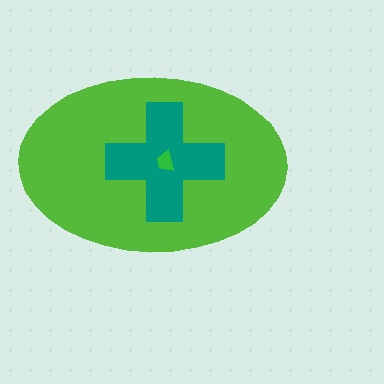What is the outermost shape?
The lime ellipse.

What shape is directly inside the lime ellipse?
The teal cross.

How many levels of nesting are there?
3.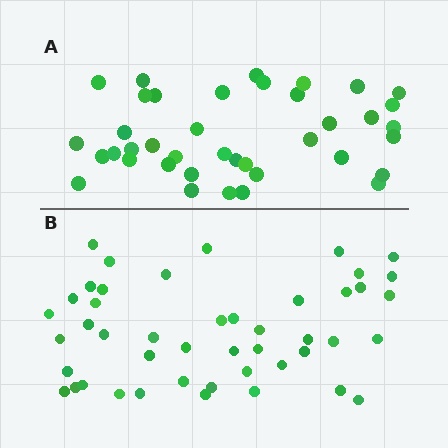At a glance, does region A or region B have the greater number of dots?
Region B (the bottom region) has more dots.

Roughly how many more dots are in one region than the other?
Region B has roughly 8 or so more dots than region A.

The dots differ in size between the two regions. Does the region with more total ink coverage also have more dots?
No. Region A has more total ink coverage because its dots are larger, but region B actually contains more individual dots. Total area can be misleading — the number of items is what matters here.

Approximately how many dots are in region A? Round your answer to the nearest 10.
About 40 dots. (The exact count is 39, which rounds to 40.)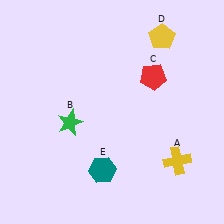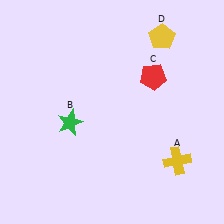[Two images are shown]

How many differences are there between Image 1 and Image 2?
There is 1 difference between the two images.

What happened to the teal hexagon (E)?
The teal hexagon (E) was removed in Image 2. It was in the bottom-left area of Image 1.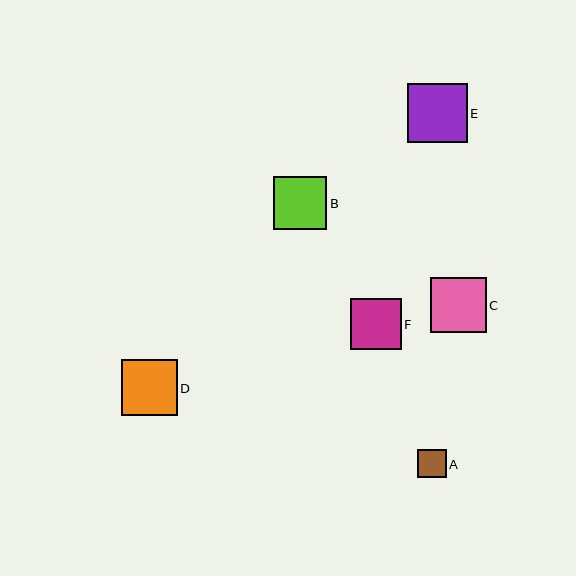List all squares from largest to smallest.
From largest to smallest: E, D, C, B, F, A.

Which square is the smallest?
Square A is the smallest with a size of approximately 28 pixels.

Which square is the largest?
Square E is the largest with a size of approximately 59 pixels.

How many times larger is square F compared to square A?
Square F is approximately 1.8 times the size of square A.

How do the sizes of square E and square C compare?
Square E and square C are approximately the same size.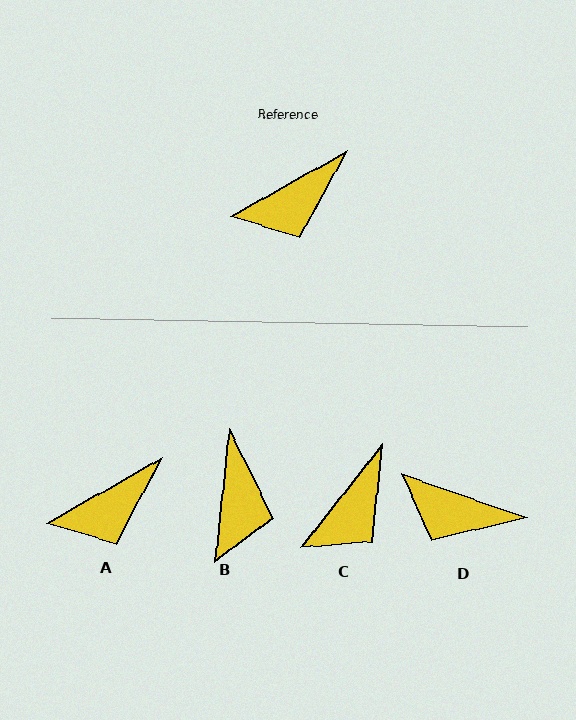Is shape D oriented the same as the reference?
No, it is off by about 48 degrees.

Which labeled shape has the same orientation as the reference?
A.